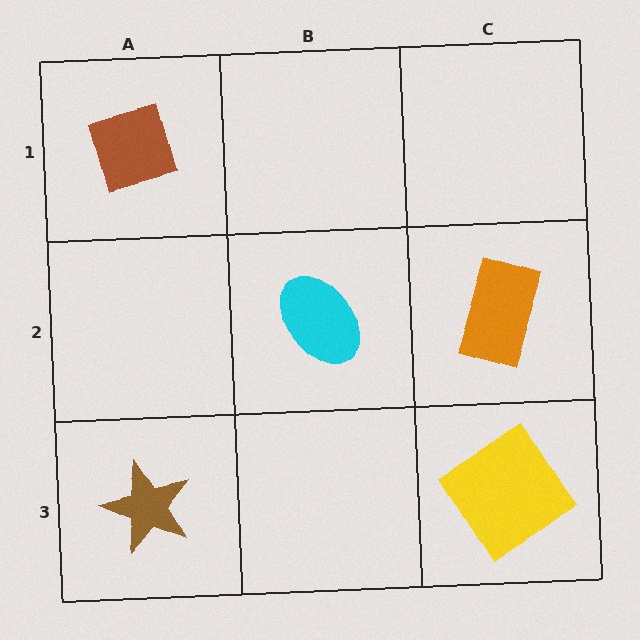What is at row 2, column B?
A cyan ellipse.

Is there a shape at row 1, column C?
No, that cell is empty.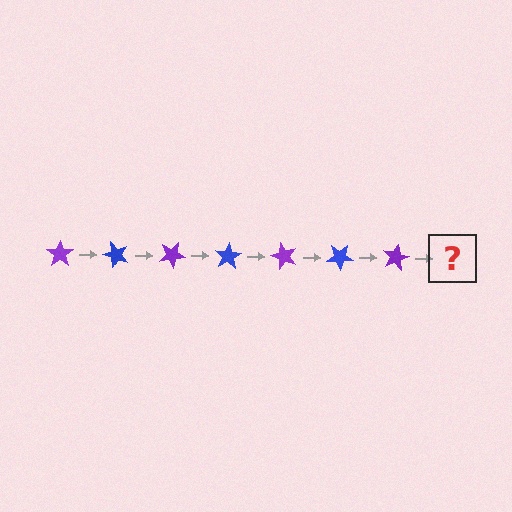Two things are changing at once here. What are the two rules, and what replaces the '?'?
The two rules are that it rotates 50 degrees each step and the color cycles through purple and blue. The '?' should be a blue star, rotated 350 degrees from the start.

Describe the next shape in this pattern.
It should be a blue star, rotated 350 degrees from the start.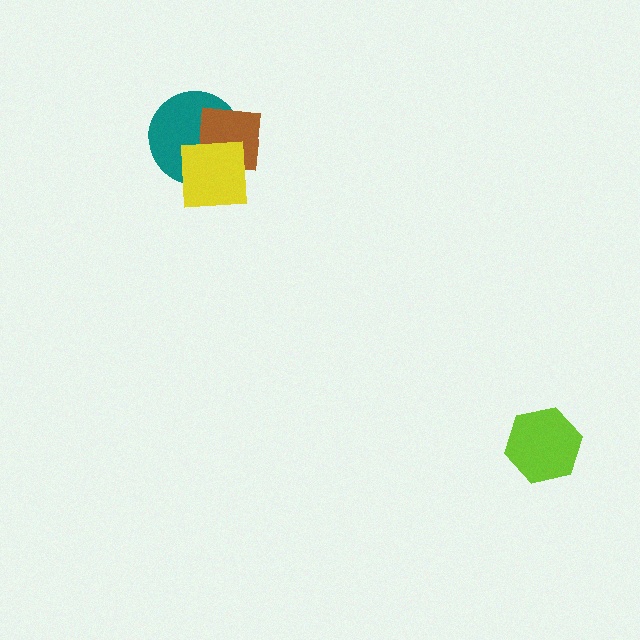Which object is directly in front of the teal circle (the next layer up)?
The brown square is directly in front of the teal circle.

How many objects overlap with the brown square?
2 objects overlap with the brown square.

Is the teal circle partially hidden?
Yes, it is partially covered by another shape.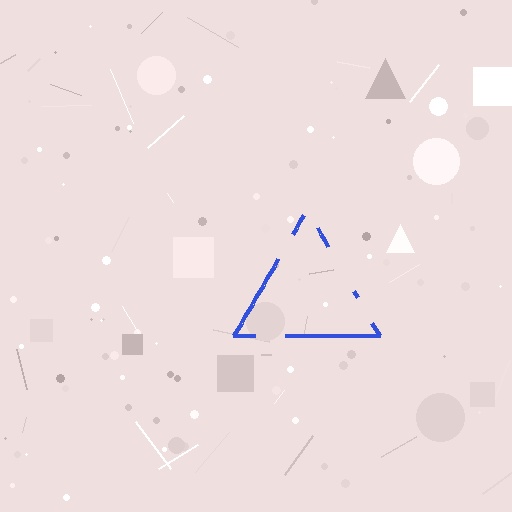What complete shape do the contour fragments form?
The contour fragments form a triangle.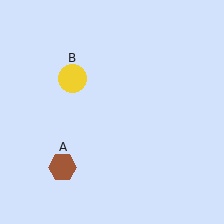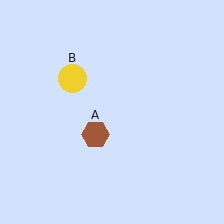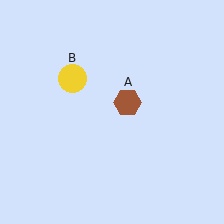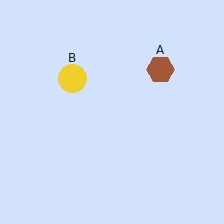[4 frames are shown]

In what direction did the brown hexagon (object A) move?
The brown hexagon (object A) moved up and to the right.